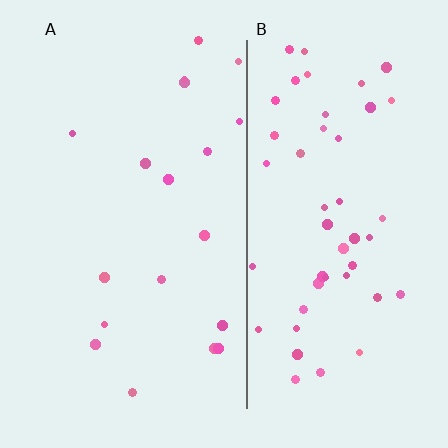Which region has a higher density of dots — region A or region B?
B (the right).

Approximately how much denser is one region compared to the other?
Approximately 2.6× — region B over region A.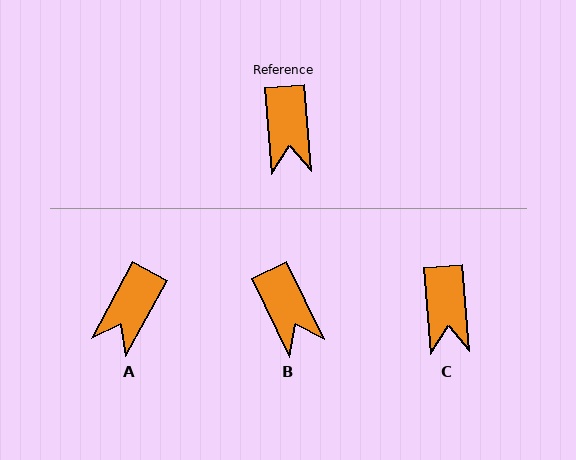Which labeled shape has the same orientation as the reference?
C.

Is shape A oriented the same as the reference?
No, it is off by about 33 degrees.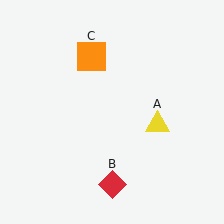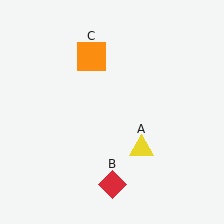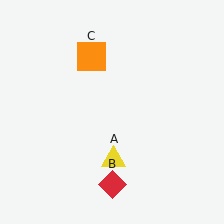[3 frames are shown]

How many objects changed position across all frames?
1 object changed position: yellow triangle (object A).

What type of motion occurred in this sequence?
The yellow triangle (object A) rotated clockwise around the center of the scene.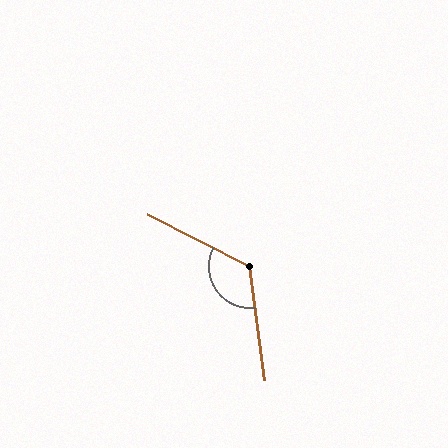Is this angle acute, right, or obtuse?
It is obtuse.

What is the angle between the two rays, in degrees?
Approximately 124 degrees.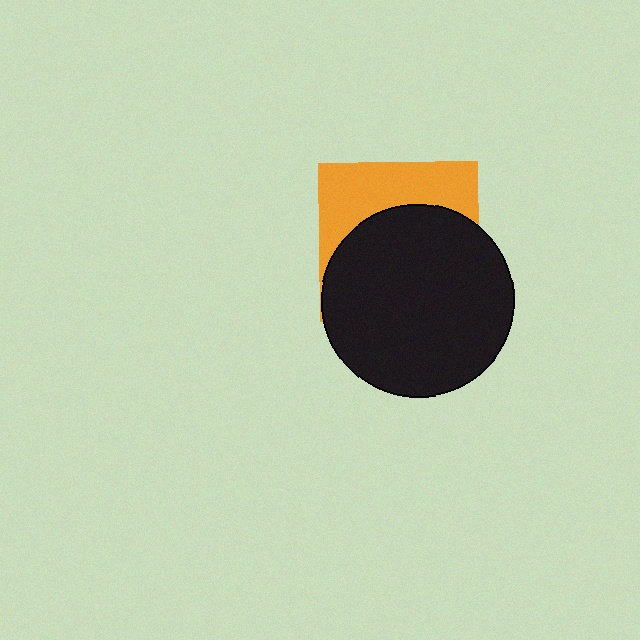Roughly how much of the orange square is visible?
A small part of it is visible (roughly 37%).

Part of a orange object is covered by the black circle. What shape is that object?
It is a square.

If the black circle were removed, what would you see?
You would see the complete orange square.